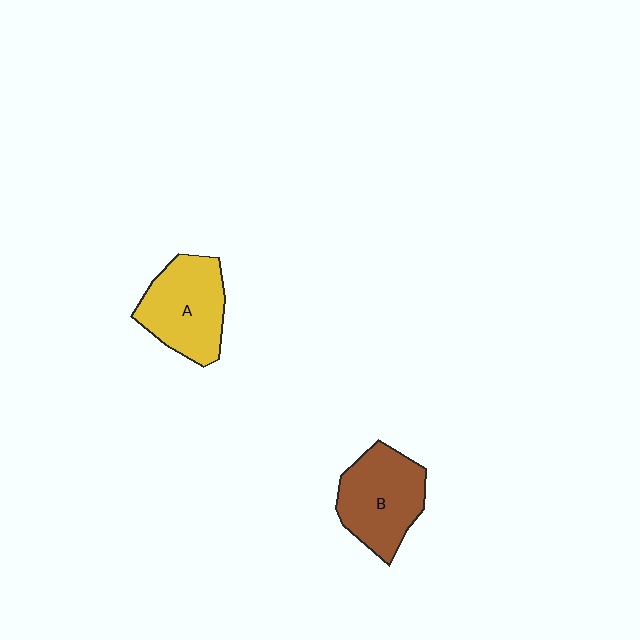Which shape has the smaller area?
Shape A (yellow).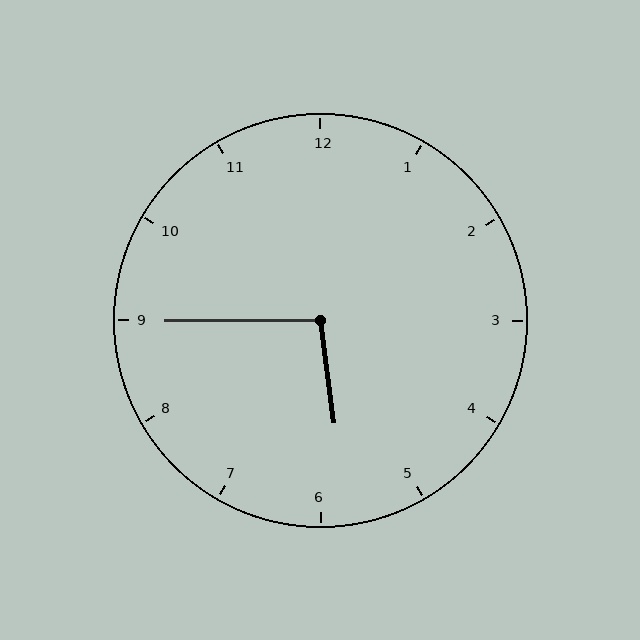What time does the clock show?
5:45.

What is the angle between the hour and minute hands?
Approximately 98 degrees.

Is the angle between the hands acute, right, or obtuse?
It is obtuse.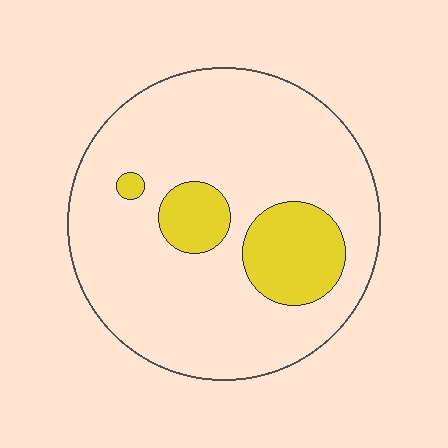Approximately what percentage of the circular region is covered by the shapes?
Approximately 15%.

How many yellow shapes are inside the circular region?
3.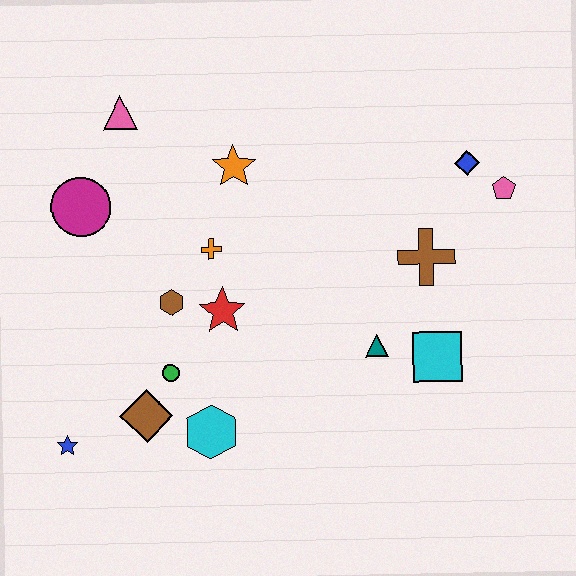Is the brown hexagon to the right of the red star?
No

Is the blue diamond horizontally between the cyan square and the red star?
No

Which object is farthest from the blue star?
The pink pentagon is farthest from the blue star.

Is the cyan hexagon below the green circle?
Yes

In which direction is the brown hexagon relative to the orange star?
The brown hexagon is below the orange star.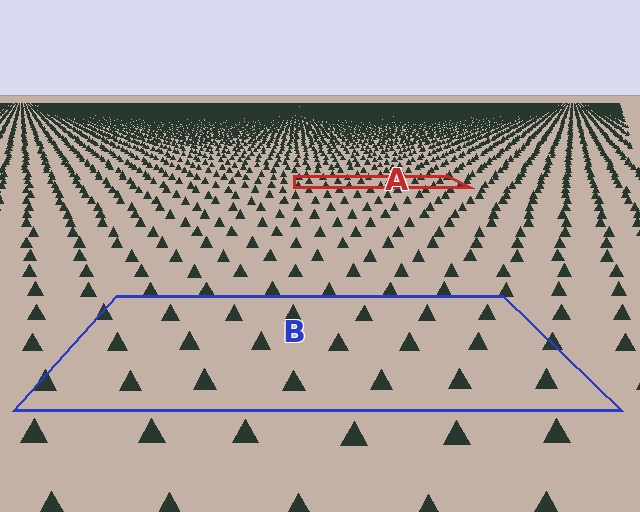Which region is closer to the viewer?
Region B is closer. The texture elements there are larger and more spread out.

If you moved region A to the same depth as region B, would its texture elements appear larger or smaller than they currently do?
They would appear larger. At a closer depth, the same texture elements are projected at a bigger on-screen size.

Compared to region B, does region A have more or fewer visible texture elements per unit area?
Region A has more texture elements per unit area — they are packed more densely because it is farther away.